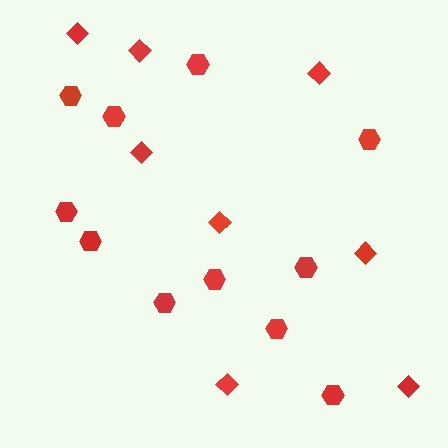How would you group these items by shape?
There are 2 groups: one group of hexagons (11) and one group of diamonds (8).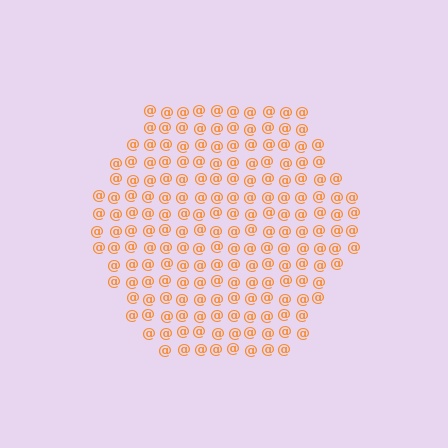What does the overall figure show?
The overall figure shows a hexagon.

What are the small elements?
The small elements are at signs.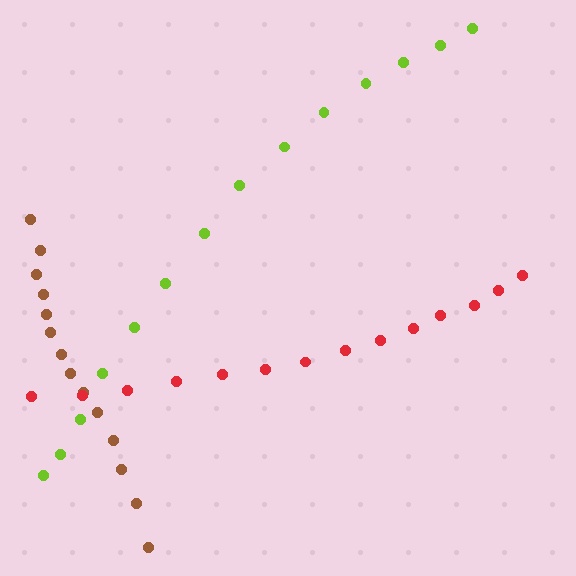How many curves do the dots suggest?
There are 3 distinct paths.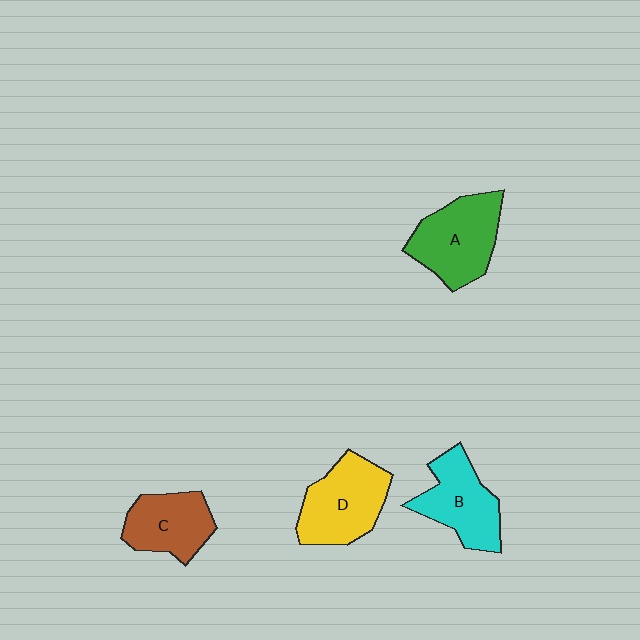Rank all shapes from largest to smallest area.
From largest to smallest: A (green), D (yellow), B (cyan), C (brown).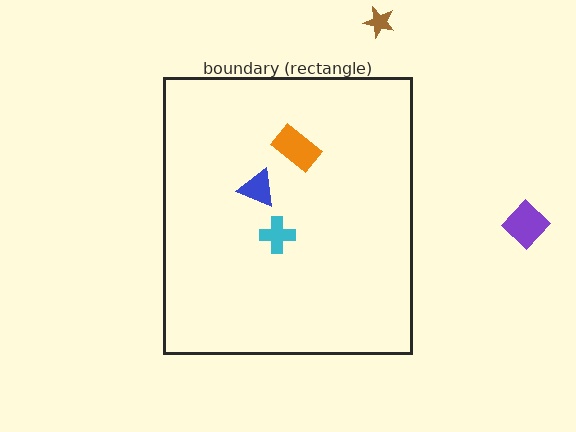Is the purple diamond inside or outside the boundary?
Outside.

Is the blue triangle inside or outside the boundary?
Inside.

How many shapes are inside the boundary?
3 inside, 2 outside.